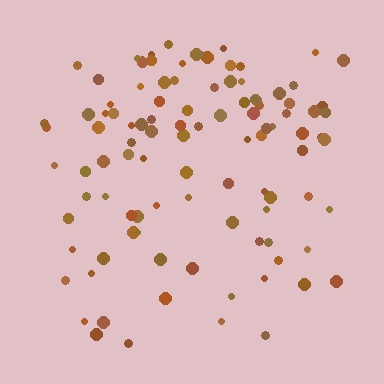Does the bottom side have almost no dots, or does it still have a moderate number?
Still a moderate number, just noticeably fewer than the top.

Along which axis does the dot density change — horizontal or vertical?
Vertical.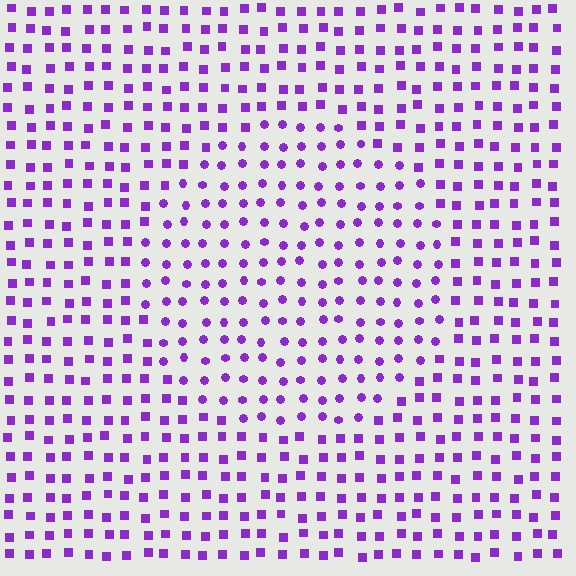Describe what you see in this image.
The image is filled with small purple elements arranged in a uniform grid. A circle-shaped region contains circles, while the surrounding area contains squares. The boundary is defined purely by the change in element shape.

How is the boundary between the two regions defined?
The boundary is defined by a change in element shape: circles inside vs. squares outside. All elements share the same color and spacing.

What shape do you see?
I see a circle.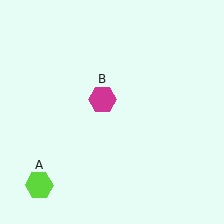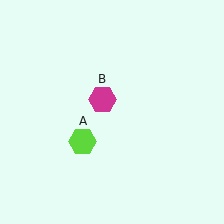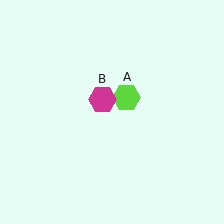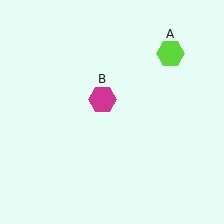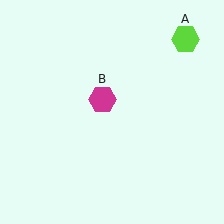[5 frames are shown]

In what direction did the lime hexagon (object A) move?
The lime hexagon (object A) moved up and to the right.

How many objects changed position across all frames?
1 object changed position: lime hexagon (object A).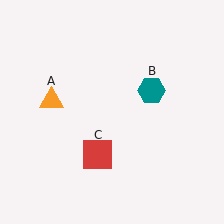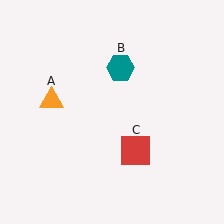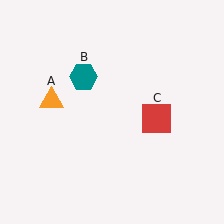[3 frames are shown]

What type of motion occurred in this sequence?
The teal hexagon (object B), red square (object C) rotated counterclockwise around the center of the scene.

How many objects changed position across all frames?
2 objects changed position: teal hexagon (object B), red square (object C).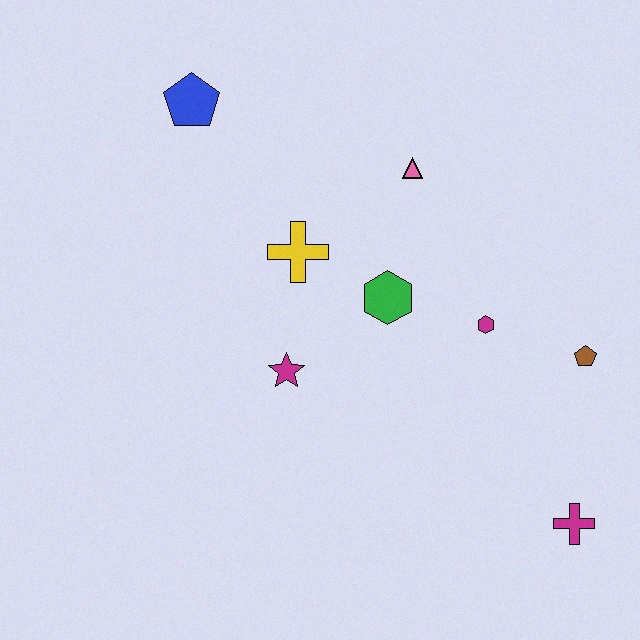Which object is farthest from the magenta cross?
The blue pentagon is farthest from the magenta cross.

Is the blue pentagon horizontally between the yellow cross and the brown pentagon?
No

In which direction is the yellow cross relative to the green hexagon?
The yellow cross is to the left of the green hexagon.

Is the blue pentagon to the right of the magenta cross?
No